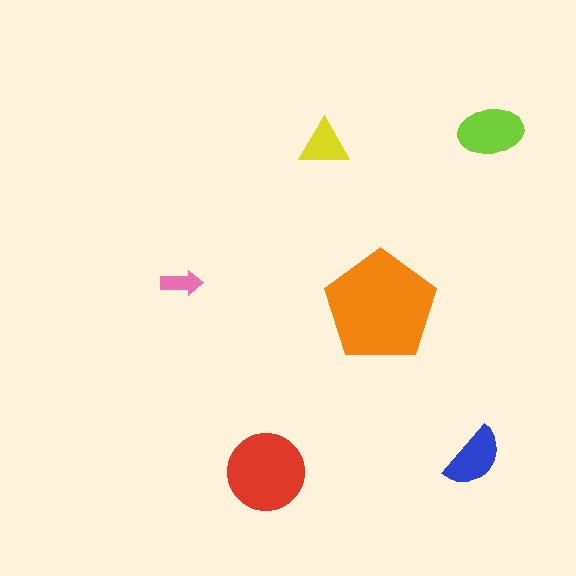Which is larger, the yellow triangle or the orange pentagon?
The orange pentagon.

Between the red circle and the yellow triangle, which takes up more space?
The red circle.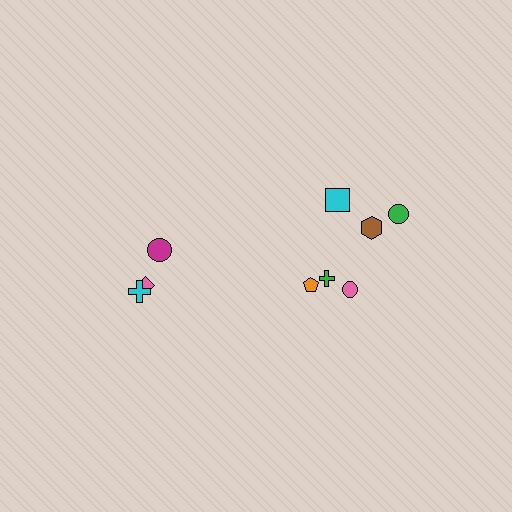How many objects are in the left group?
There are 3 objects.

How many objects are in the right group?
There are 6 objects.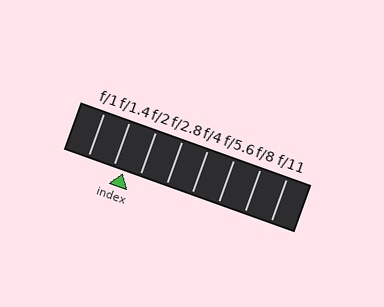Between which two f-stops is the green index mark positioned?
The index mark is between f/1.4 and f/2.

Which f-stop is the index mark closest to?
The index mark is closest to f/1.4.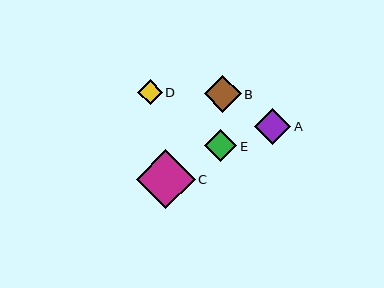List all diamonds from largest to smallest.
From largest to smallest: C, B, A, E, D.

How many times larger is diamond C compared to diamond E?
Diamond C is approximately 1.8 times the size of diamond E.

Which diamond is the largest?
Diamond C is the largest with a size of approximately 59 pixels.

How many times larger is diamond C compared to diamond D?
Diamond C is approximately 2.4 times the size of diamond D.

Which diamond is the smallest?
Diamond D is the smallest with a size of approximately 25 pixels.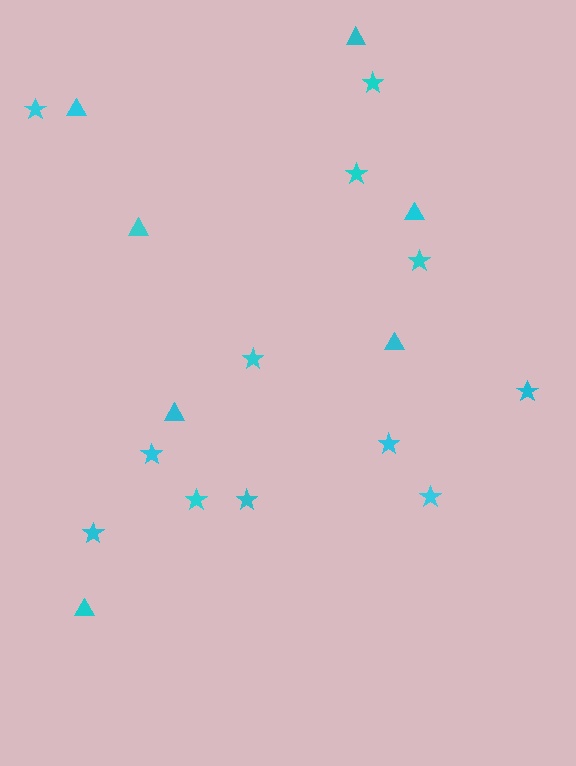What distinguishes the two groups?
There are 2 groups: one group of stars (12) and one group of triangles (7).